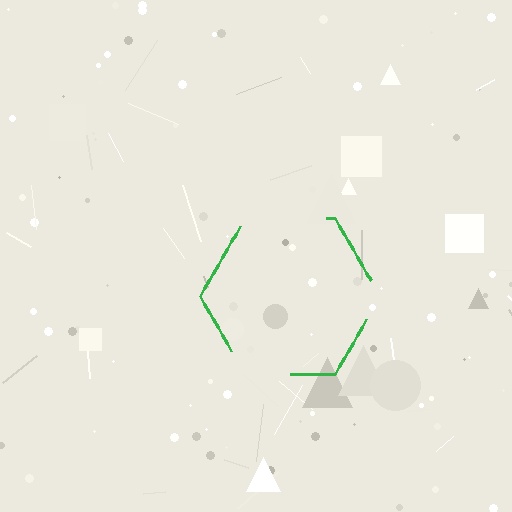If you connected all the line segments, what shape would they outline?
They would outline a hexagon.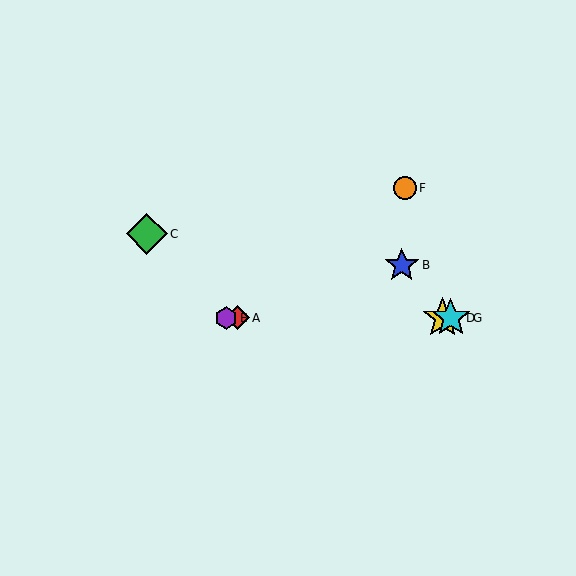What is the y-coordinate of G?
Object G is at y≈318.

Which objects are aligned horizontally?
Objects A, D, E, G are aligned horizontally.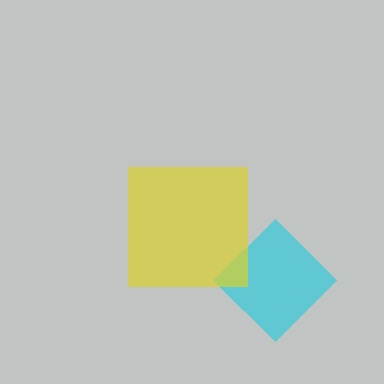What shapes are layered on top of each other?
The layered shapes are: a cyan diamond, a yellow square.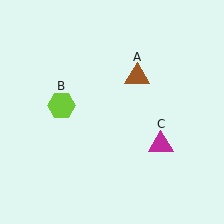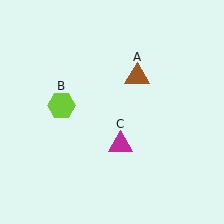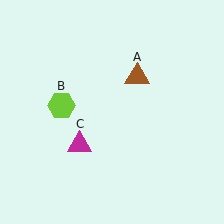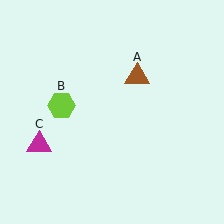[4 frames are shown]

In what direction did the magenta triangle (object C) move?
The magenta triangle (object C) moved left.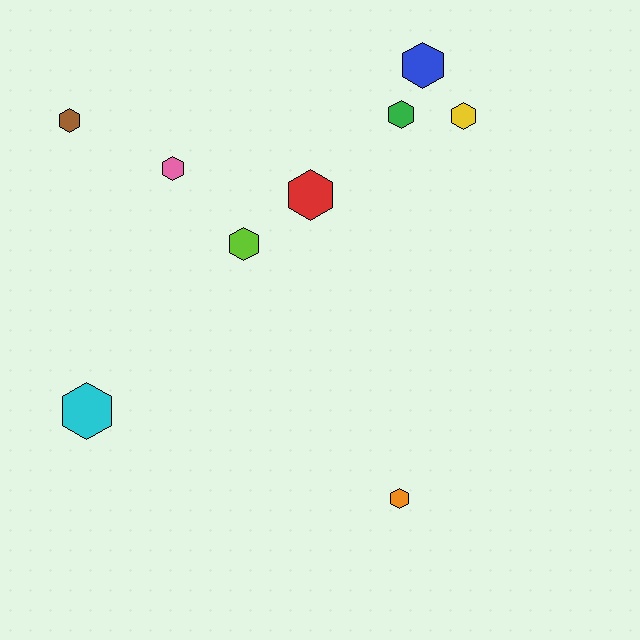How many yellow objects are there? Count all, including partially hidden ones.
There is 1 yellow object.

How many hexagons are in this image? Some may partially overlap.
There are 9 hexagons.